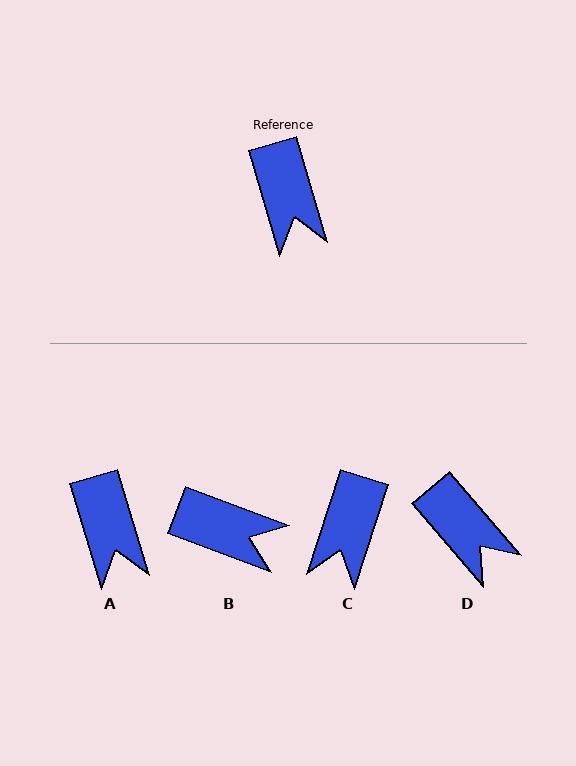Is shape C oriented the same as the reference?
No, it is off by about 35 degrees.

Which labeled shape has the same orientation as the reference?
A.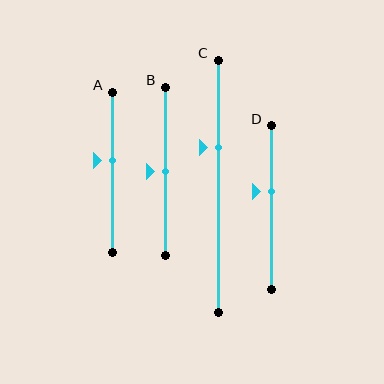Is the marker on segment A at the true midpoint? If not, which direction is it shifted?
No, the marker on segment A is shifted upward by about 7% of the segment length.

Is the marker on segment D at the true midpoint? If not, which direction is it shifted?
No, the marker on segment D is shifted upward by about 10% of the segment length.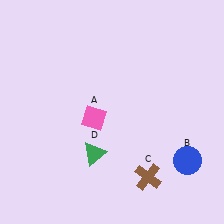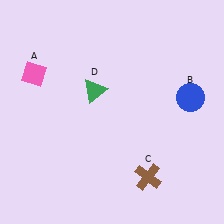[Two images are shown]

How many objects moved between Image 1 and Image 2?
3 objects moved between the two images.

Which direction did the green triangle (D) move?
The green triangle (D) moved up.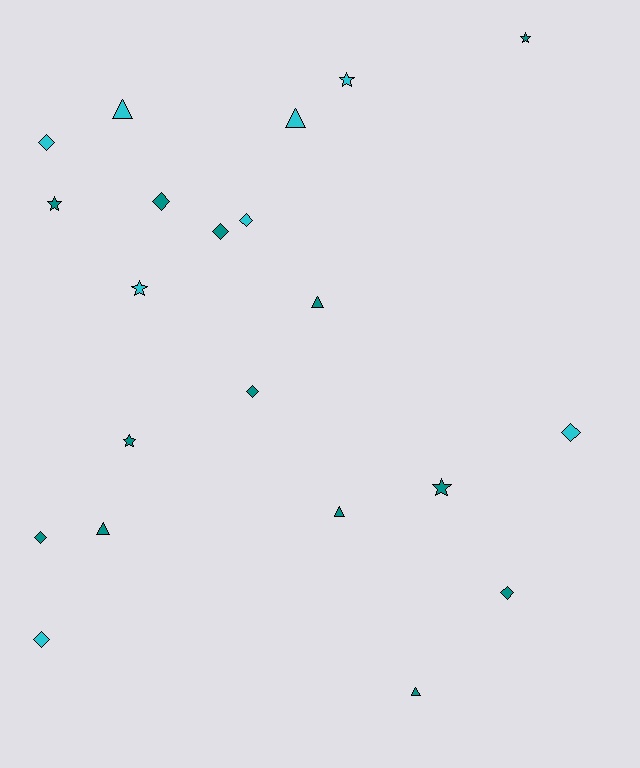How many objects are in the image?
There are 21 objects.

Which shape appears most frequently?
Diamond, with 9 objects.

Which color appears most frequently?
Teal, with 13 objects.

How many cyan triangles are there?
There are 2 cyan triangles.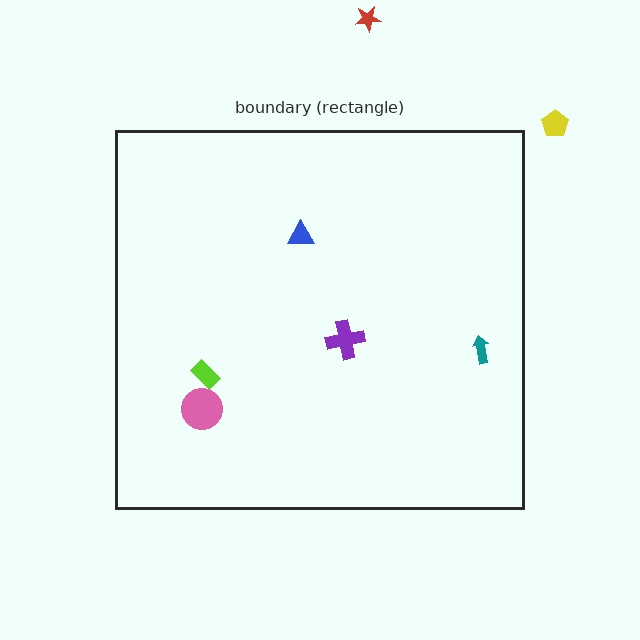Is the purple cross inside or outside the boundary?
Inside.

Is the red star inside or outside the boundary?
Outside.